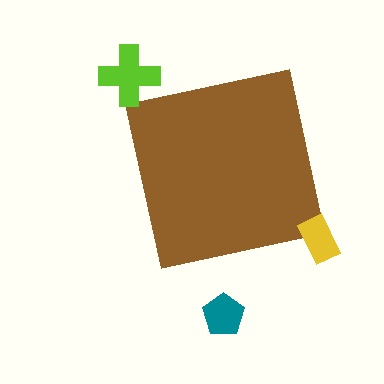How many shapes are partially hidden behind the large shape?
0 shapes are partially hidden.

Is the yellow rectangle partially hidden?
No, the yellow rectangle is fully visible.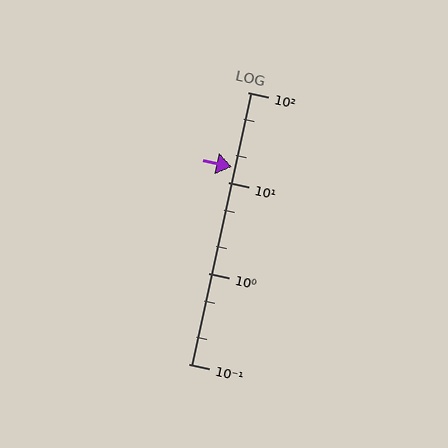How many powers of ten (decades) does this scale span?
The scale spans 3 decades, from 0.1 to 100.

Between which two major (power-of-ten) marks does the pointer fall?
The pointer is between 10 and 100.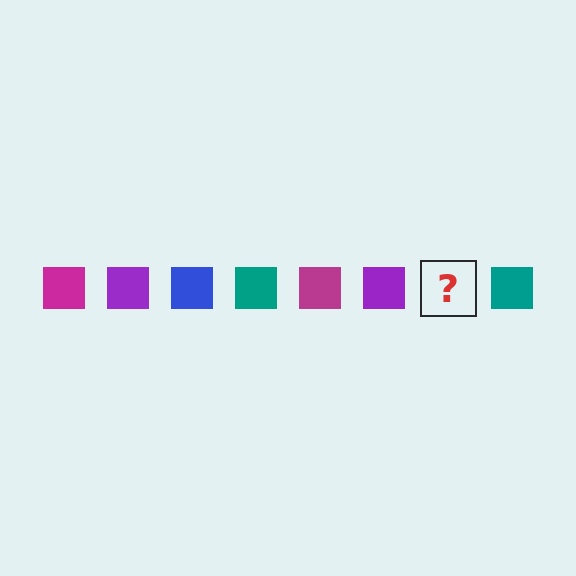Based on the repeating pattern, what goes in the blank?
The blank should be a blue square.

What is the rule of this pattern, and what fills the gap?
The rule is that the pattern cycles through magenta, purple, blue, teal squares. The gap should be filled with a blue square.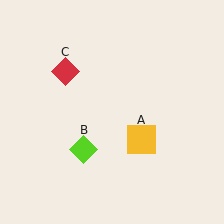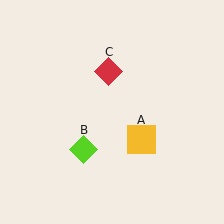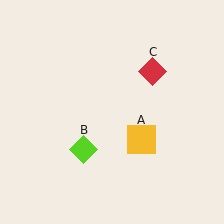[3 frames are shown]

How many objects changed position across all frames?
1 object changed position: red diamond (object C).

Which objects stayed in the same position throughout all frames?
Yellow square (object A) and lime diamond (object B) remained stationary.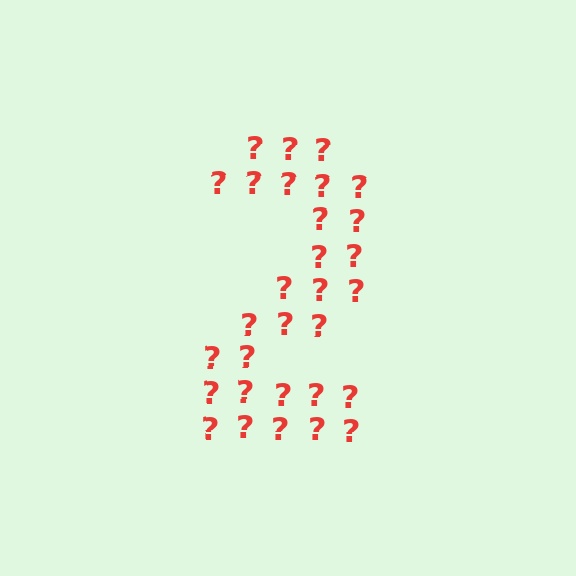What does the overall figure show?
The overall figure shows the digit 2.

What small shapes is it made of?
It is made of small question marks.